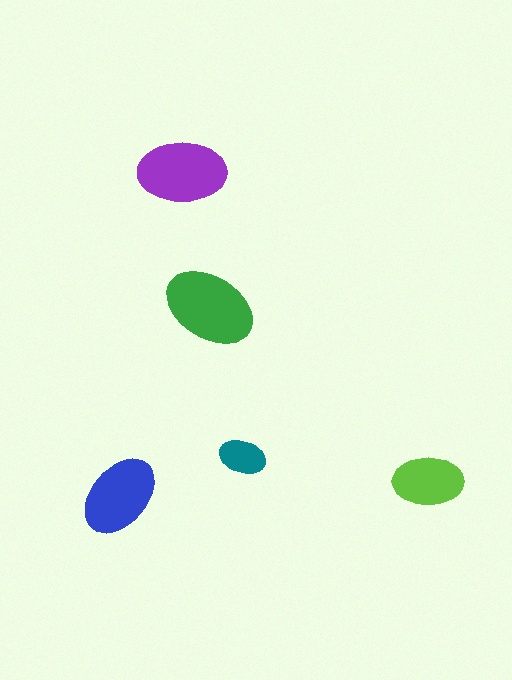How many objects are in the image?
There are 5 objects in the image.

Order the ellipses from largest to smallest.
the green one, the purple one, the blue one, the lime one, the teal one.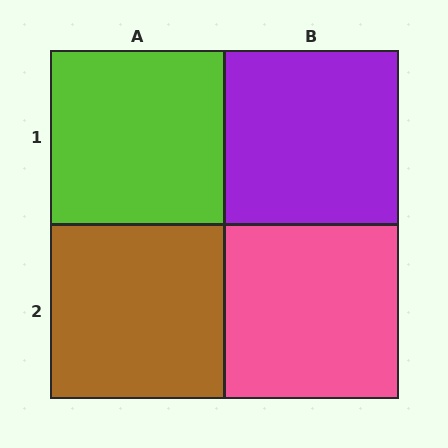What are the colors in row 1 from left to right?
Lime, purple.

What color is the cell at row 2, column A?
Brown.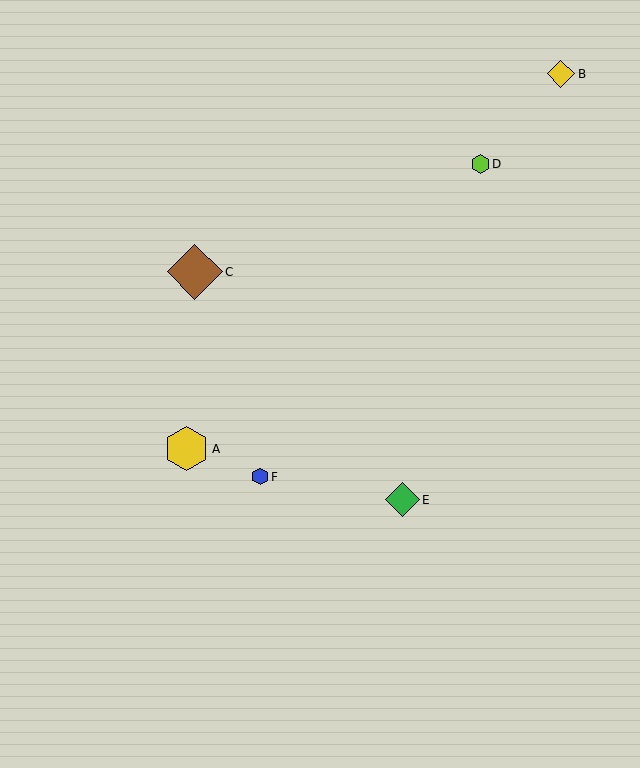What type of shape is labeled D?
Shape D is a lime hexagon.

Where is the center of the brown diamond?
The center of the brown diamond is at (195, 272).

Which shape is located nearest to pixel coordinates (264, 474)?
The blue hexagon (labeled F) at (260, 477) is nearest to that location.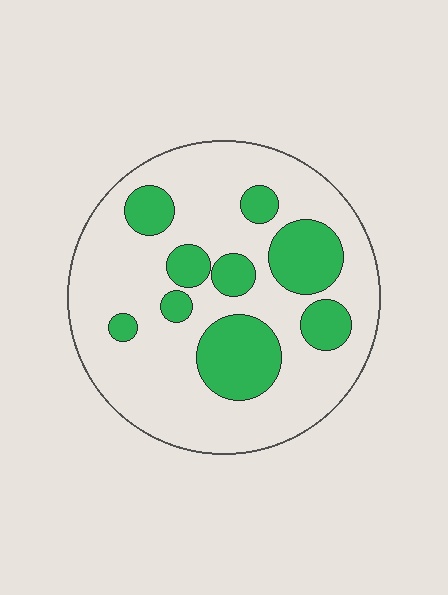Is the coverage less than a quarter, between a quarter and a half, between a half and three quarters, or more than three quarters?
Between a quarter and a half.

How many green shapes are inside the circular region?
9.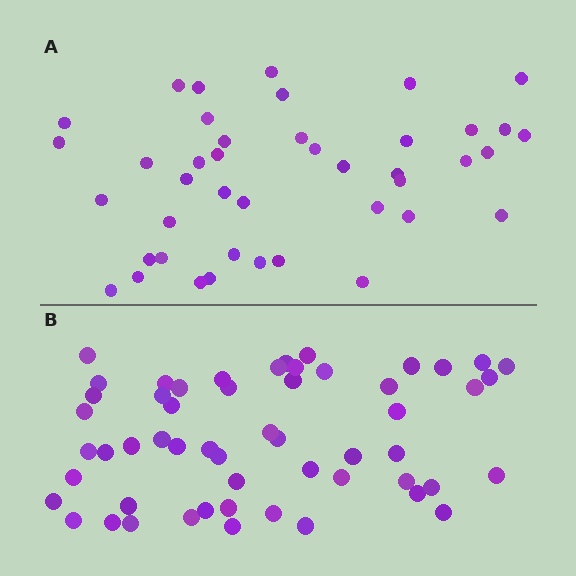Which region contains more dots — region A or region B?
Region B (the bottom region) has more dots.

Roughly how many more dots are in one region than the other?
Region B has approximately 15 more dots than region A.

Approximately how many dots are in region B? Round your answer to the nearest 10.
About 60 dots. (The exact count is 55, which rounds to 60.)